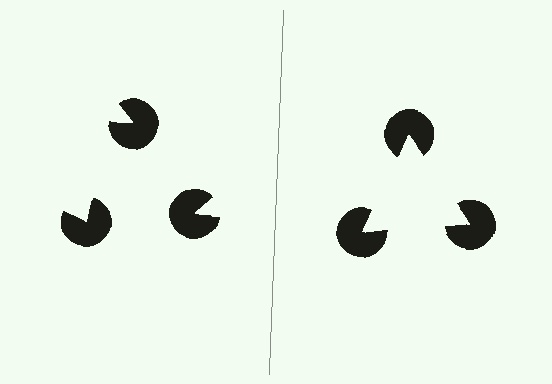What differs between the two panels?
The pac-man discs are positioned identically on both sides; only the wedge orientations differ. On the right they align to a triangle; on the left they are misaligned.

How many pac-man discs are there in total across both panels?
6 — 3 on each side.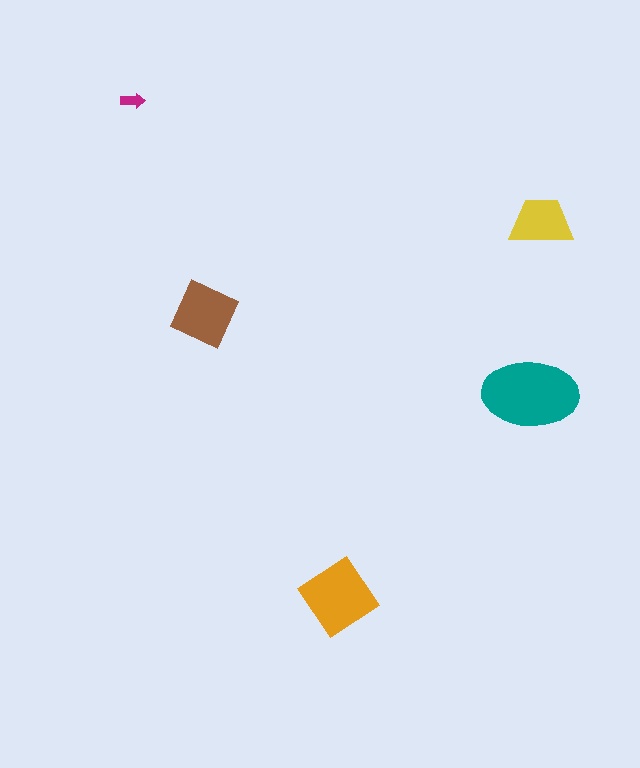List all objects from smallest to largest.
The magenta arrow, the yellow trapezoid, the brown diamond, the orange diamond, the teal ellipse.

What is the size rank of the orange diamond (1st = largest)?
2nd.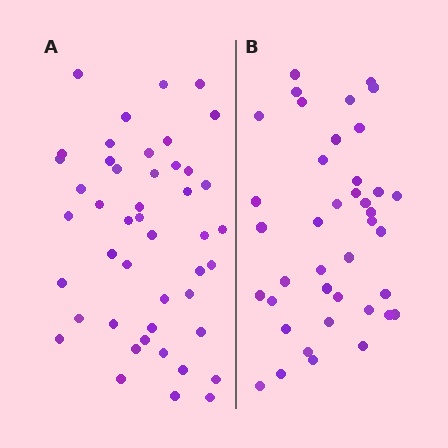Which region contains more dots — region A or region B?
Region A (the left region) has more dots.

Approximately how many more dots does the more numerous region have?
Region A has about 6 more dots than region B.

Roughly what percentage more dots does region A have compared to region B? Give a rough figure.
About 15% more.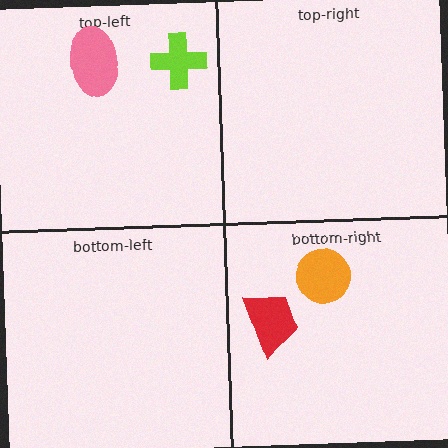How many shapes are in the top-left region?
2.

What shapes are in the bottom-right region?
The orange circle, the red trapezoid.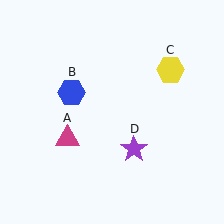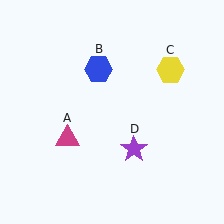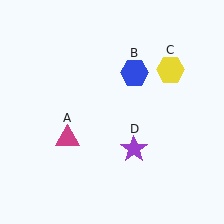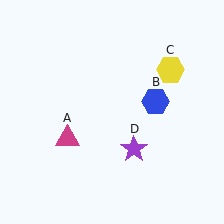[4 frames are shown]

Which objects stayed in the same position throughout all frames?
Magenta triangle (object A) and yellow hexagon (object C) and purple star (object D) remained stationary.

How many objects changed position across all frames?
1 object changed position: blue hexagon (object B).